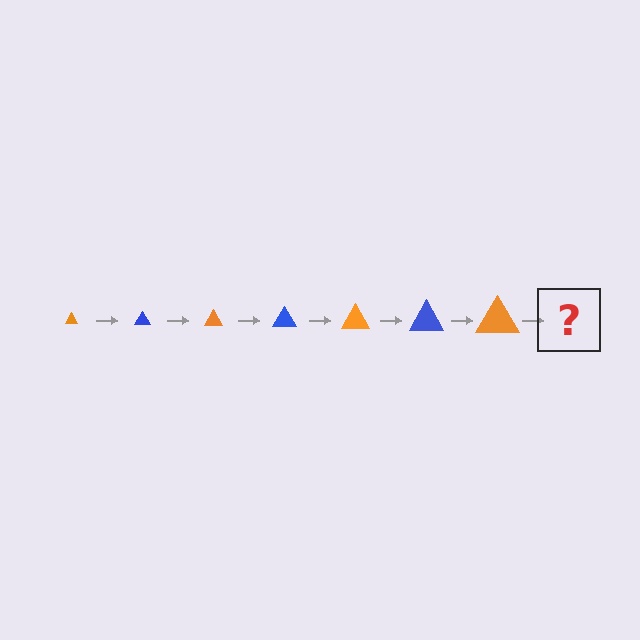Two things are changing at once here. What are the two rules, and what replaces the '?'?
The two rules are that the triangle grows larger each step and the color cycles through orange and blue. The '?' should be a blue triangle, larger than the previous one.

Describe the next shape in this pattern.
It should be a blue triangle, larger than the previous one.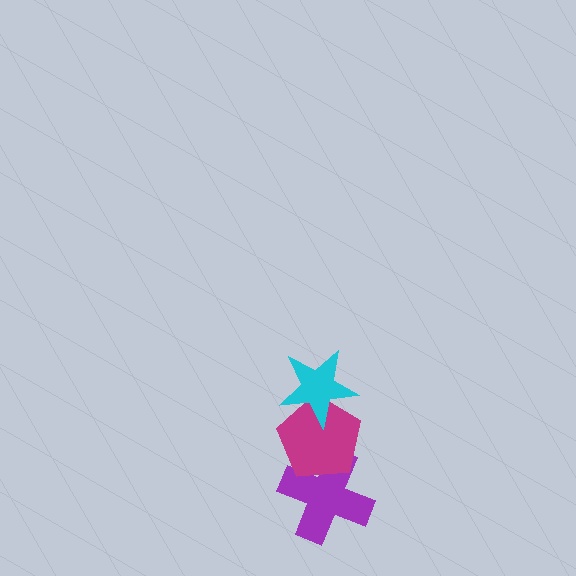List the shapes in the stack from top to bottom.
From top to bottom: the cyan star, the magenta pentagon, the purple cross.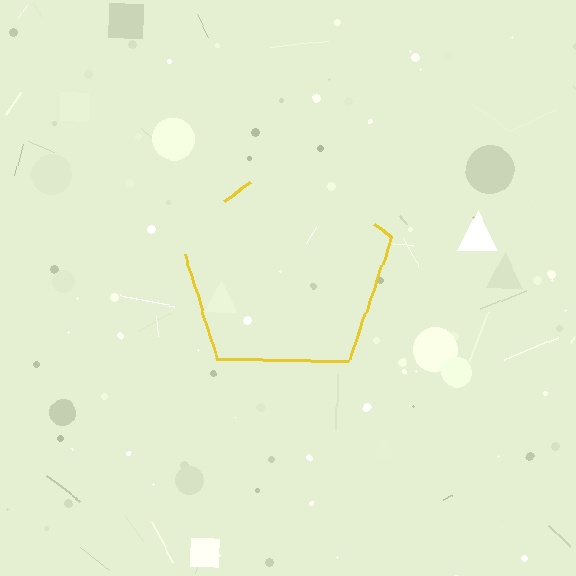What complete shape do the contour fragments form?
The contour fragments form a pentagon.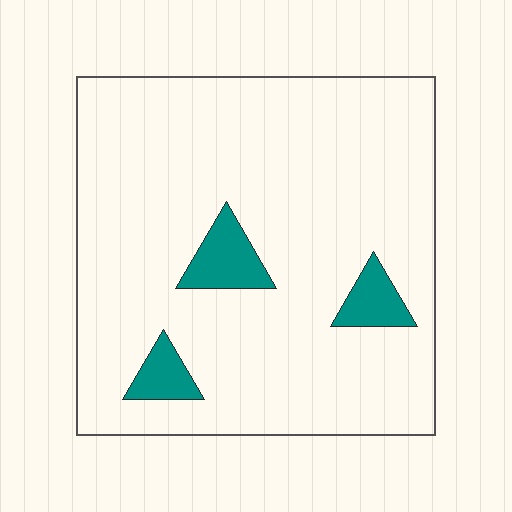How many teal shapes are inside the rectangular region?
3.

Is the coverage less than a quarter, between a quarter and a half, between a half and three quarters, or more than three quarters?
Less than a quarter.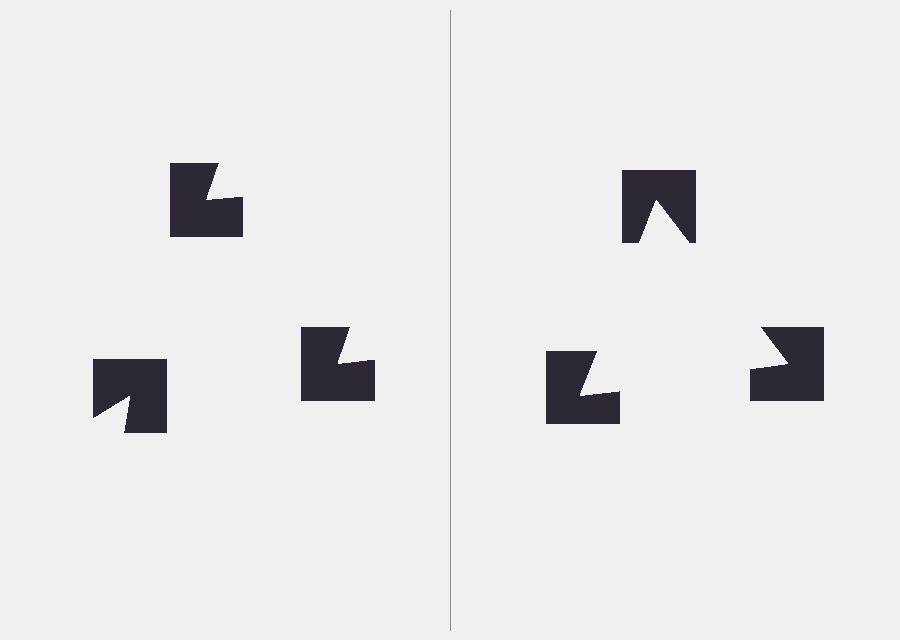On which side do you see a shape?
An illusory triangle appears on the right side. On the left side the wedge cuts are rotated, so no coherent shape forms.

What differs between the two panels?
The notched squares are positioned identically on both sides; only the wedge orientations differ. On the right they align to a triangle; on the left they are misaligned.